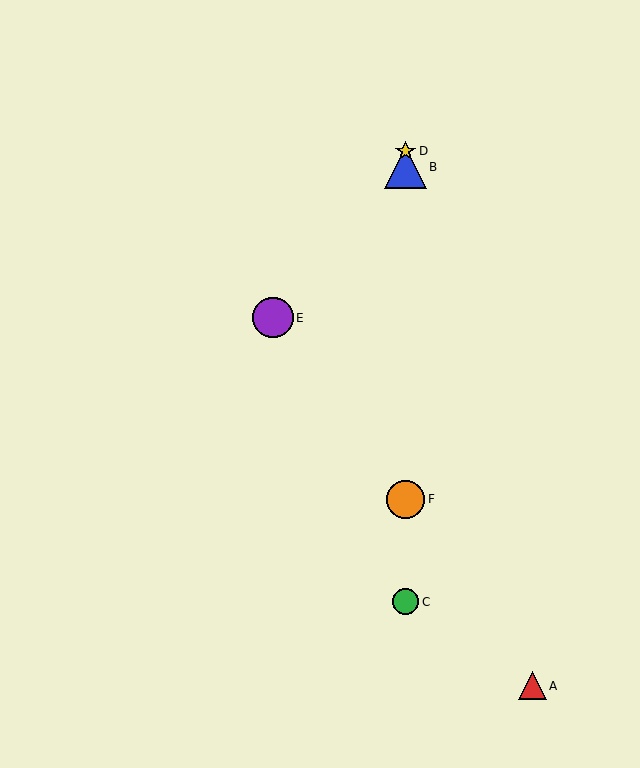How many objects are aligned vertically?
4 objects (B, C, D, F) are aligned vertically.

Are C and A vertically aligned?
No, C is at x≈405 and A is at x≈532.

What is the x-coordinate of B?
Object B is at x≈405.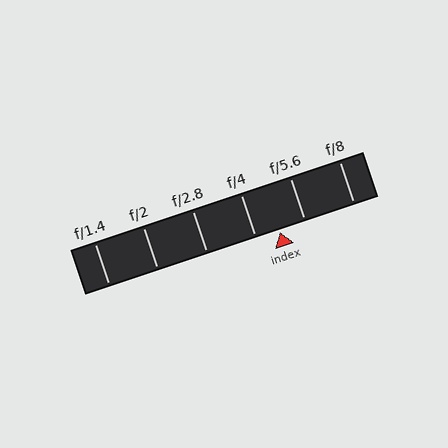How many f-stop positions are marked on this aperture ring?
There are 6 f-stop positions marked.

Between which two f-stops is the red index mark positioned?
The index mark is between f/4 and f/5.6.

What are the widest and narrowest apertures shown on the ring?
The widest aperture shown is f/1.4 and the narrowest is f/8.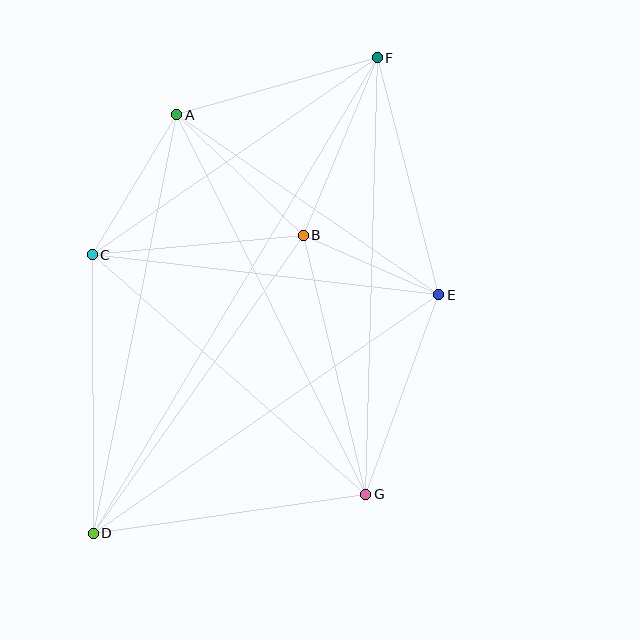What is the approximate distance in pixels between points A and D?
The distance between A and D is approximately 427 pixels.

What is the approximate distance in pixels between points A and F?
The distance between A and F is approximately 208 pixels.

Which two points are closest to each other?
Points B and E are closest to each other.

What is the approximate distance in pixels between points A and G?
The distance between A and G is approximately 424 pixels.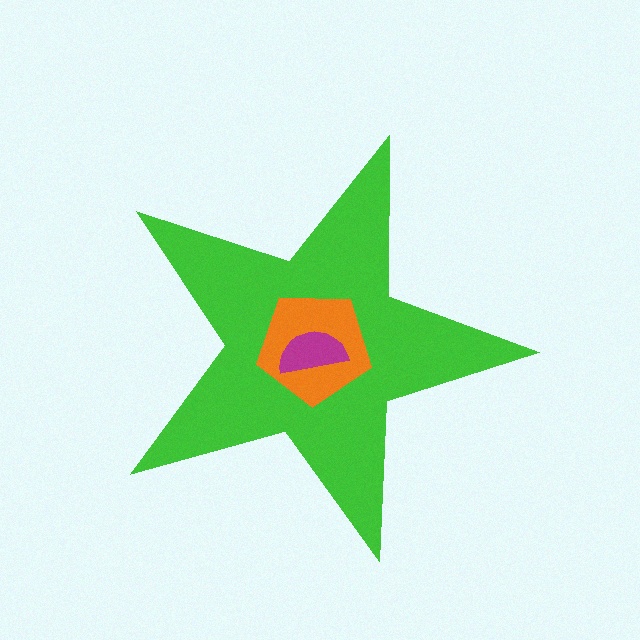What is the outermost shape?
The green star.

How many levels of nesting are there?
3.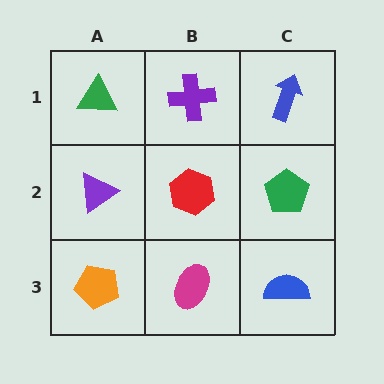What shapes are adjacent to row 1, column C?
A green pentagon (row 2, column C), a purple cross (row 1, column B).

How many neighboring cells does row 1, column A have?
2.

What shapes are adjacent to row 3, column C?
A green pentagon (row 2, column C), a magenta ellipse (row 3, column B).